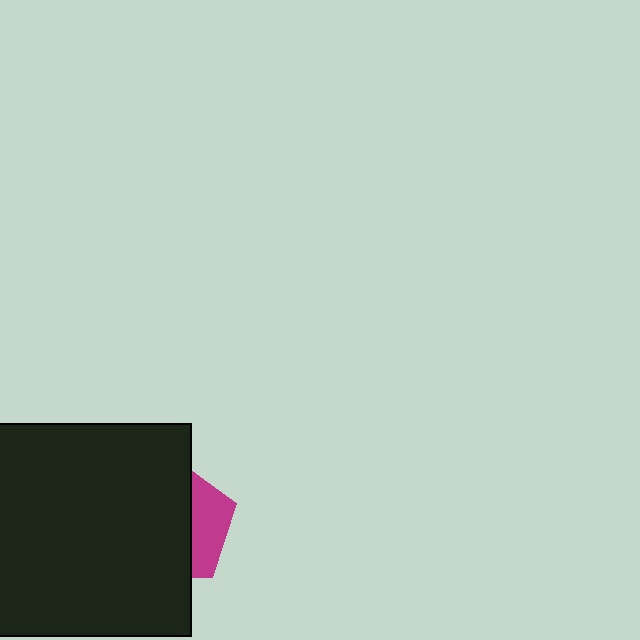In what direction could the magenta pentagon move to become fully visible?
The magenta pentagon could move right. That would shift it out from behind the black square entirely.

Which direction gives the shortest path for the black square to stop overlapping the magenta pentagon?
Moving left gives the shortest separation.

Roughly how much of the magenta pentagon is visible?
A small part of it is visible (roughly 31%).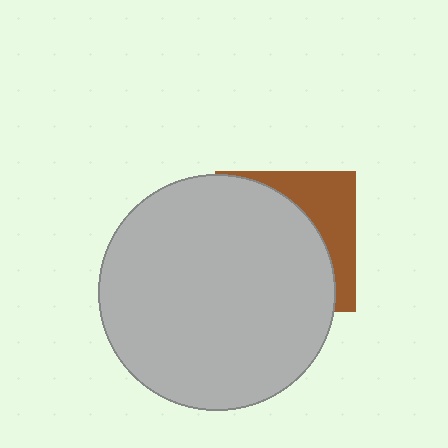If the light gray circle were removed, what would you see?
You would see the complete brown square.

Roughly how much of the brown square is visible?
A small part of it is visible (roughly 31%).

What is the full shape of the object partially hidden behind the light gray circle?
The partially hidden object is a brown square.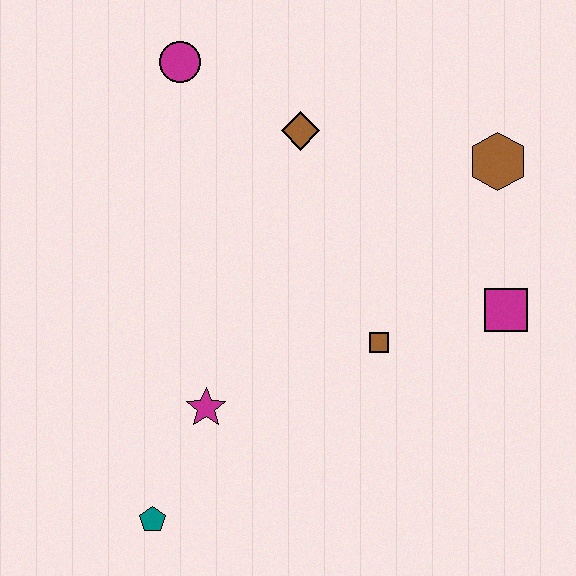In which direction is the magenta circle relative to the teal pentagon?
The magenta circle is above the teal pentagon.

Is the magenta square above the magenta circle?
No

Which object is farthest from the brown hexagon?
The teal pentagon is farthest from the brown hexagon.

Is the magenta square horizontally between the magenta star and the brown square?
No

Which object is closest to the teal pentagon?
The magenta star is closest to the teal pentagon.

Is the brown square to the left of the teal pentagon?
No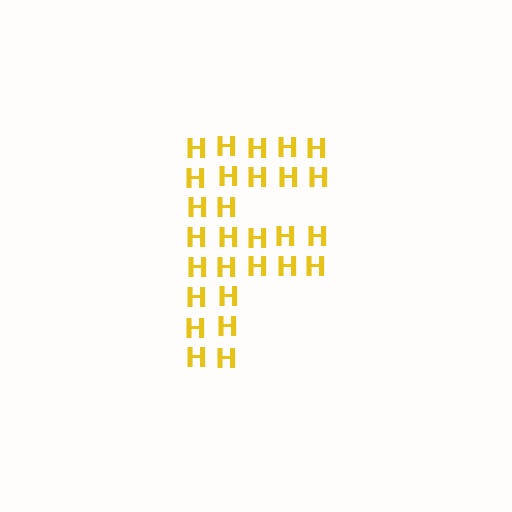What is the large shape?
The large shape is the letter F.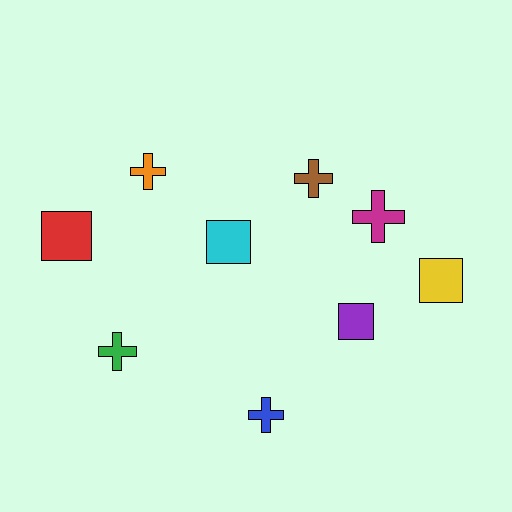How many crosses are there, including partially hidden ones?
There are 5 crosses.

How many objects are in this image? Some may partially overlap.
There are 9 objects.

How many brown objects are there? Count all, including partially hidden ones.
There is 1 brown object.